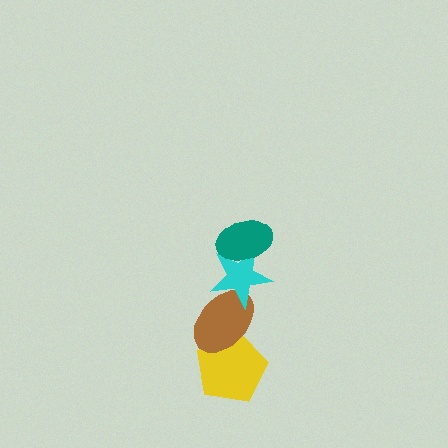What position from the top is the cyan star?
The cyan star is 2nd from the top.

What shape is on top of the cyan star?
The teal ellipse is on top of the cyan star.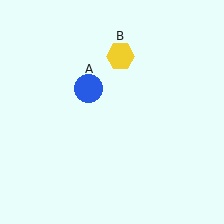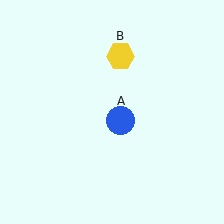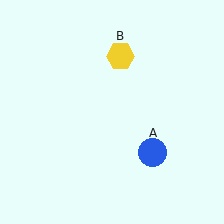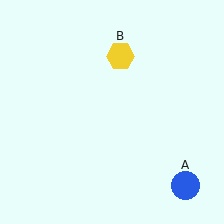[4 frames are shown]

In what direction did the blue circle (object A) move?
The blue circle (object A) moved down and to the right.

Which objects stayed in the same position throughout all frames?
Yellow hexagon (object B) remained stationary.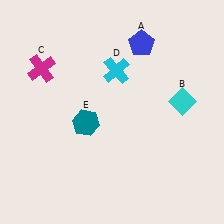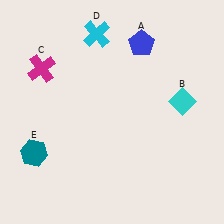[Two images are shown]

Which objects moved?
The objects that moved are: the cyan cross (D), the teal hexagon (E).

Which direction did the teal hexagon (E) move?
The teal hexagon (E) moved left.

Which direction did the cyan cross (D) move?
The cyan cross (D) moved up.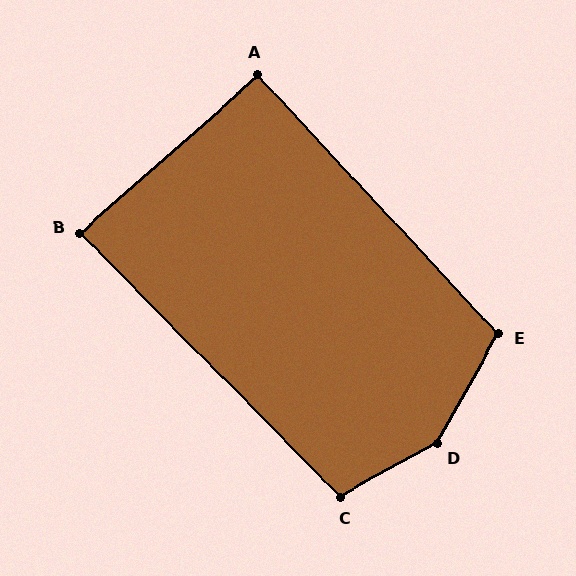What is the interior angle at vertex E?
Approximately 108 degrees (obtuse).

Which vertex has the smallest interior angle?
B, at approximately 87 degrees.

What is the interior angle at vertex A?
Approximately 91 degrees (approximately right).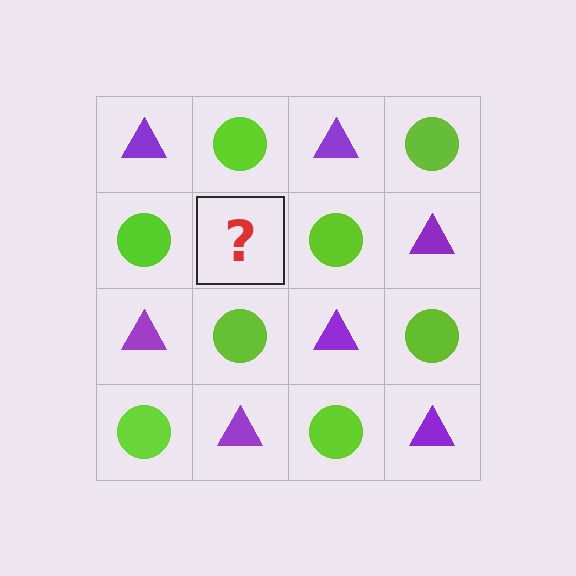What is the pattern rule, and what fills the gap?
The rule is that it alternates purple triangle and lime circle in a checkerboard pattern. The gap should be filled with a purple triangle.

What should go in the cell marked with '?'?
The missing cell should contain a purple triangle.